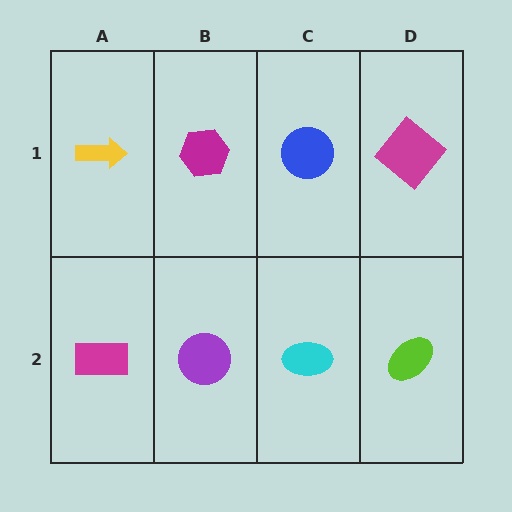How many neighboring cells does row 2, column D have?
2.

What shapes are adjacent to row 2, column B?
A magenta hexagon (row 1, column B), a magenta rectangle (row 2, column A), a cyan ellipse (row 2, column C).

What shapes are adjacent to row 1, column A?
A magenta rectangle (row 2, column A), a magenta hexagon (row 1, column B).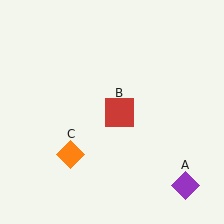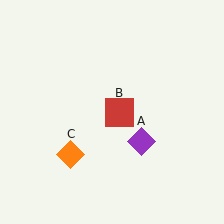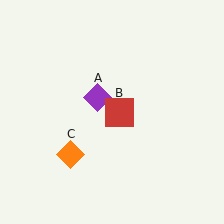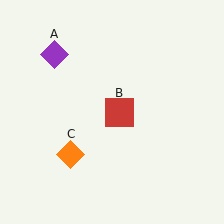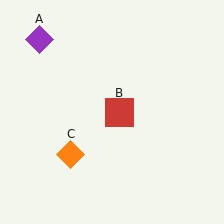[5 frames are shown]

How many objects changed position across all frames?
1 object changed position: purple diamond (object A).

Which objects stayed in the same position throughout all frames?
Red square (object B) and orange diamond (object C) remained stationary.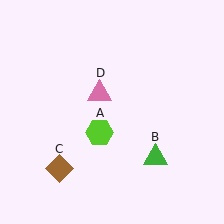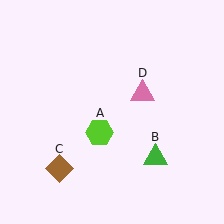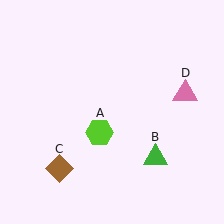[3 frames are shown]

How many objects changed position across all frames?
1 object changed position: pink triangle (object D).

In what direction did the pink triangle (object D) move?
The pink triangle (object D) moved right.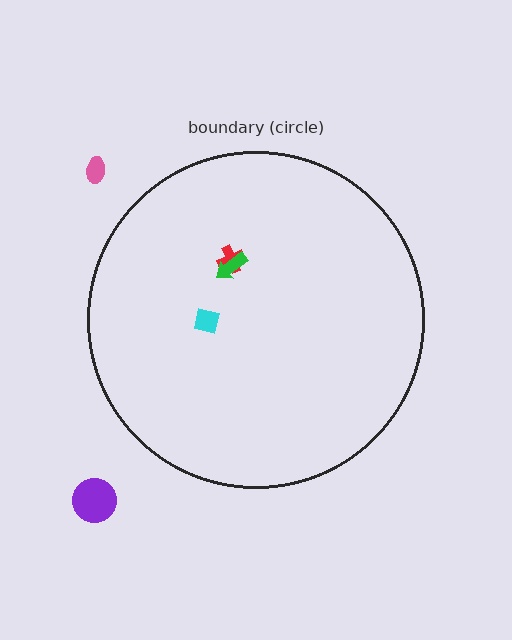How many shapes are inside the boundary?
3 inside, 2 outside.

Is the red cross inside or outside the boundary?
Inside.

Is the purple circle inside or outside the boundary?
Outside.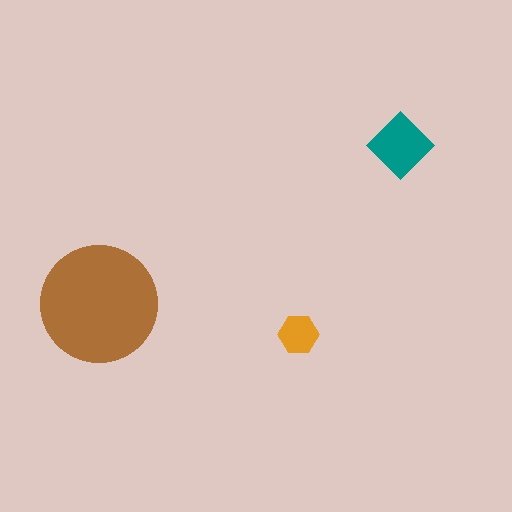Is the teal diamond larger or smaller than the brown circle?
Smaller.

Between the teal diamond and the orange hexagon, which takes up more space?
The teal diamond.